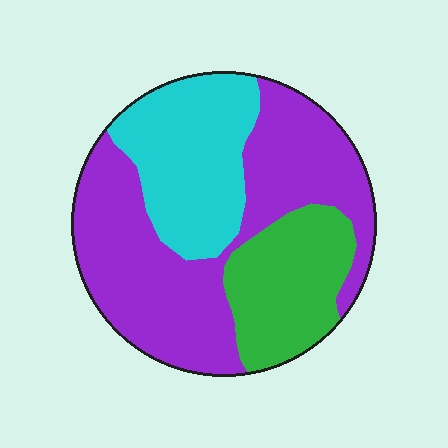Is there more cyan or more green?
Cyan.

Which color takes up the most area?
Purple, at roughly 50%.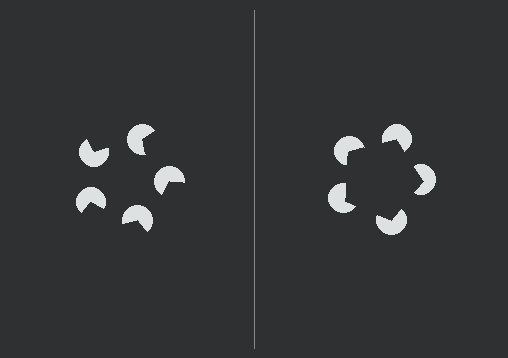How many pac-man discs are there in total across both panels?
10 — 5 on each side.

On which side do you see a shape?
An illusory pentagon appears on the right side. On the left side the wedge cuts are rotated, so no coherent shape forms.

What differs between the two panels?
The pac-man discs are positioned identically on both sides; only the wedge orientations differ. On the right they align to a pentagon; on the left they are misaligned.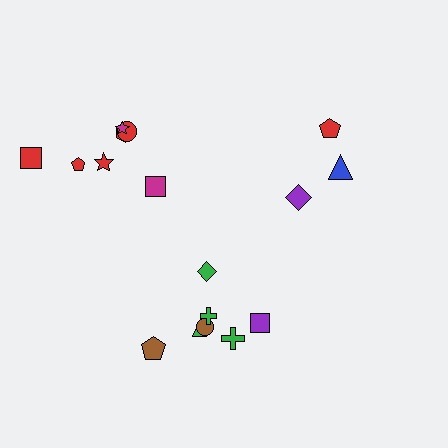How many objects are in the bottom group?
There are 7 objects.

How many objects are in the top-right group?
There are 3 objects.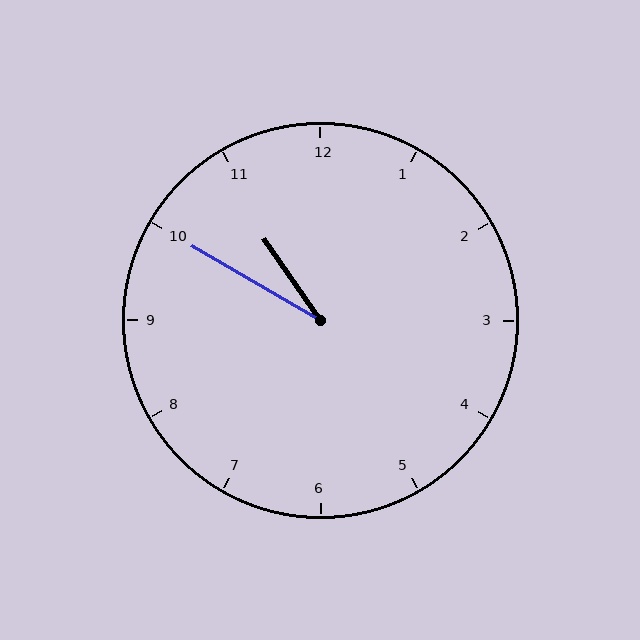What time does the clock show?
10:50.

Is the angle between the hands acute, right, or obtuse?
It is acute.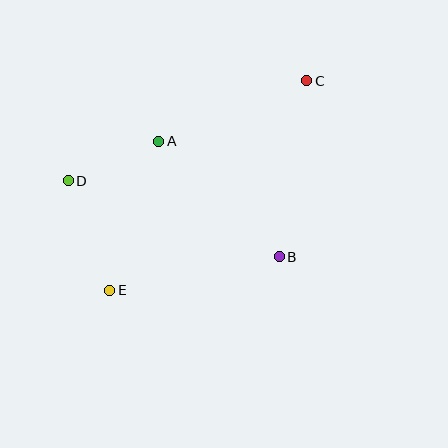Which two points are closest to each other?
Points A and D are closest to each other.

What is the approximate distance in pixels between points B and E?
The distance between B and E is approximately 173 pixels.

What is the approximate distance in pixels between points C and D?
The distance between C and D is approximately 259 pixels.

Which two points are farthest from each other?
Points C and E are farthest from each other.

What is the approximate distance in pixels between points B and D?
The distance between B and D is approximately 224 pixels.